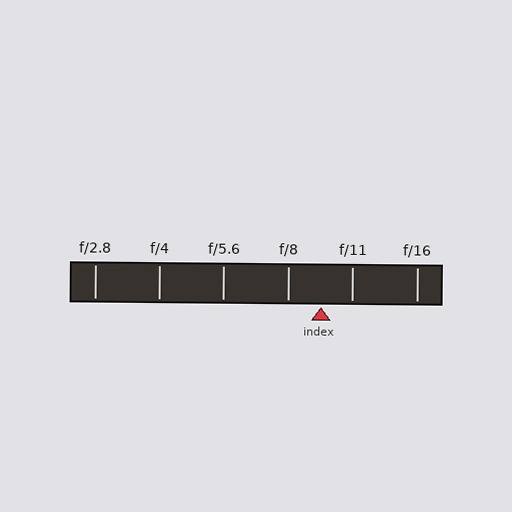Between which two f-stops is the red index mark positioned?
The index mark is between f/8 and f/11.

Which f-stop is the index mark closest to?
The index mark is closest to f/11.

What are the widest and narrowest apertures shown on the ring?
The widest aperture shown is f/2.8 and the narrowest is f/16.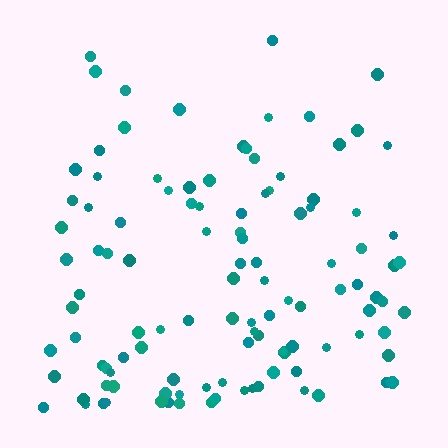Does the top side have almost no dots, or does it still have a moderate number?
Still a moderate number, just noticeably fewer than the bottom.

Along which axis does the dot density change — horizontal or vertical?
Vertical.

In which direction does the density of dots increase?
From top to bottom, with the bottom side densest.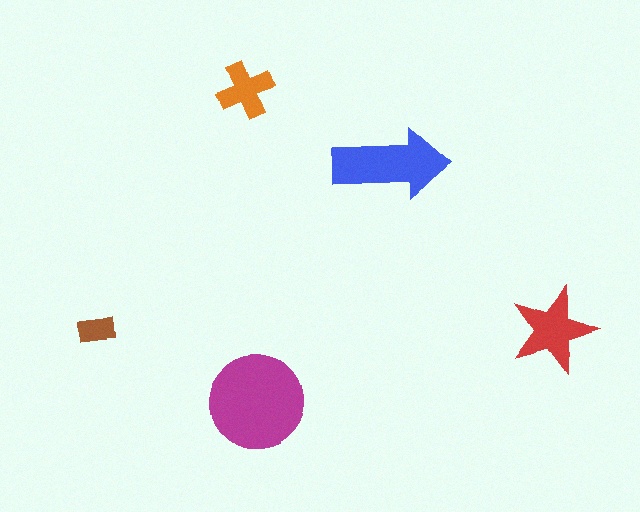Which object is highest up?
The orange cross is topmost.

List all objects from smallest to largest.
The brown rectangle, the orange cross, the red star, the blue arrow, the magenta circle.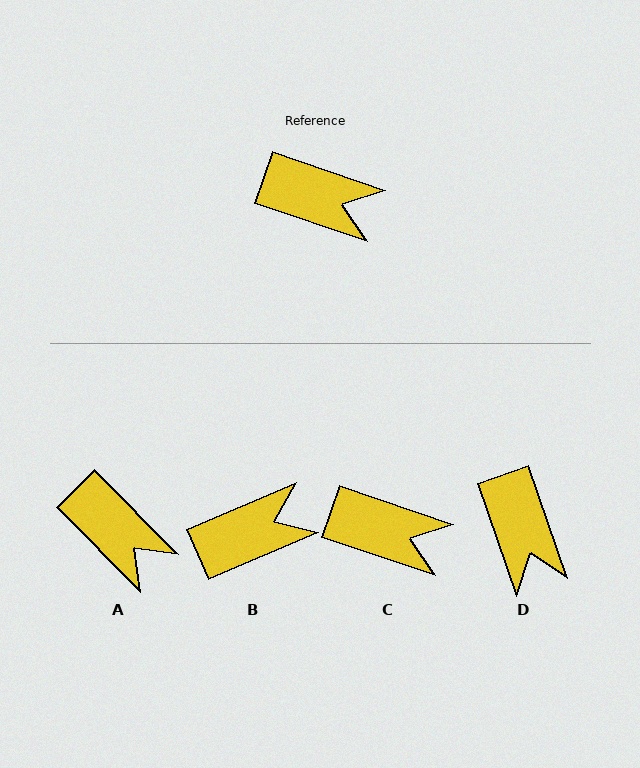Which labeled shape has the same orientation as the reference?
C.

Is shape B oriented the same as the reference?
No, it is off by about 42 degrees.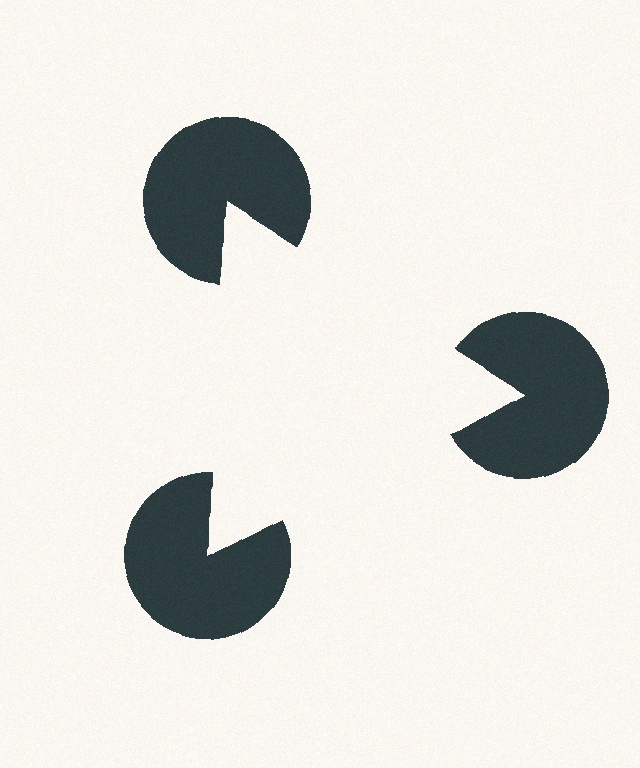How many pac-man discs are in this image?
There are 3 — one at each vertex of the illusory triangle.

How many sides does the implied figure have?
3 sides.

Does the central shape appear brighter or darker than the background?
It typically appears slightly brighter than the background, even though no actual brightness change is drawn.